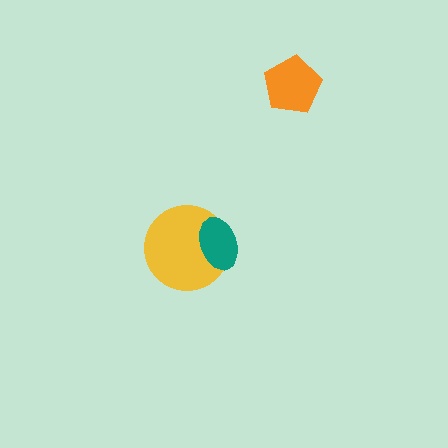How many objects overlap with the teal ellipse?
1 object overlaps with the teal ellipse.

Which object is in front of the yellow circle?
The teal ellipse is in front of the yellow circle.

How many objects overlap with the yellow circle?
1 object overlaps with the yellow circle.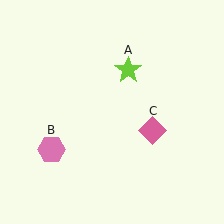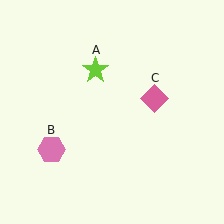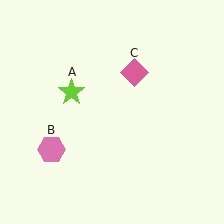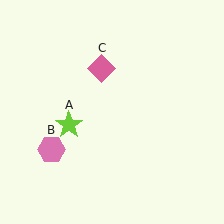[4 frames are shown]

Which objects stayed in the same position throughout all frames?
Pink hexagon (object B) remained stationary.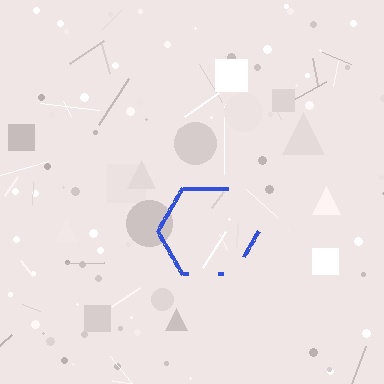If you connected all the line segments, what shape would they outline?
They would outline a hexagon.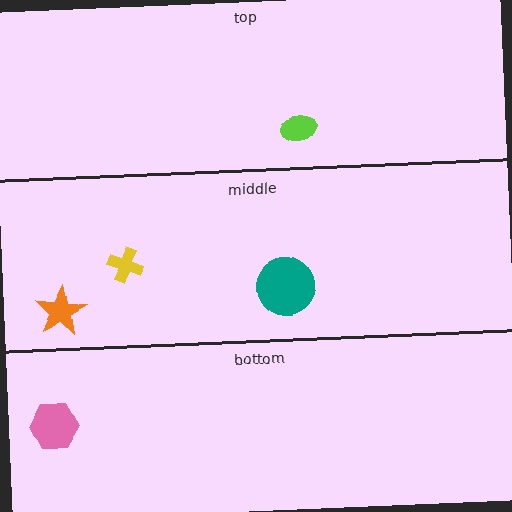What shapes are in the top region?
The lime ellipse.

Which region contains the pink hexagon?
The bottom region.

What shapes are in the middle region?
The teal circle, the orange star, the yellow cross.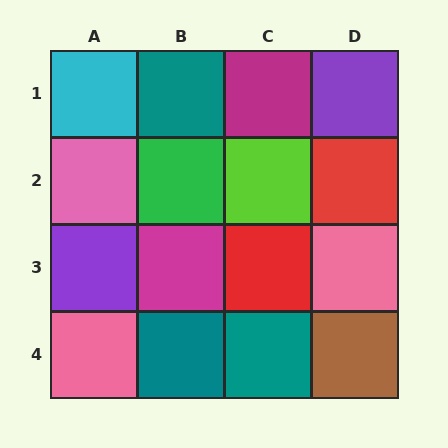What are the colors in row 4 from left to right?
Pink, teal, teal, brown.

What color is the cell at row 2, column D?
Red.